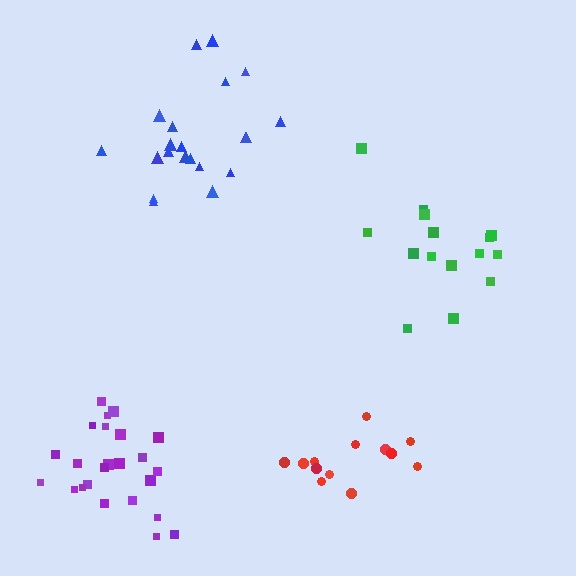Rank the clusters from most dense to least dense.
purple, blue, red, green.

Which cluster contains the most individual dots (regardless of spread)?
Purple (24).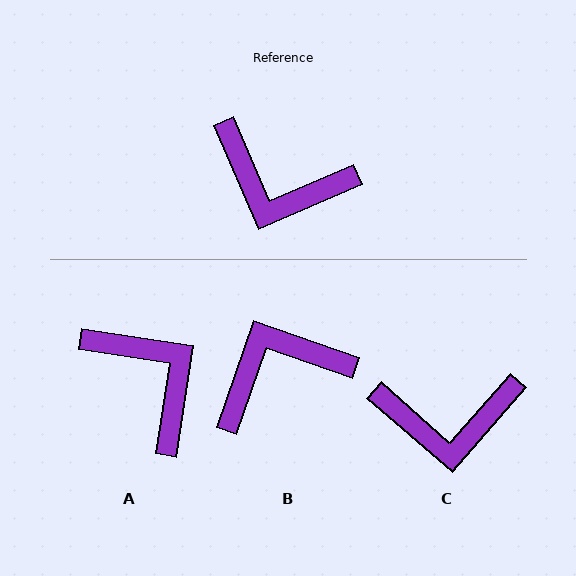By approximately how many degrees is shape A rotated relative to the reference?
Approximately 148 degrees counter-clockwise.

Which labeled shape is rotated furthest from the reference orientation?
A, about 148 degrees away.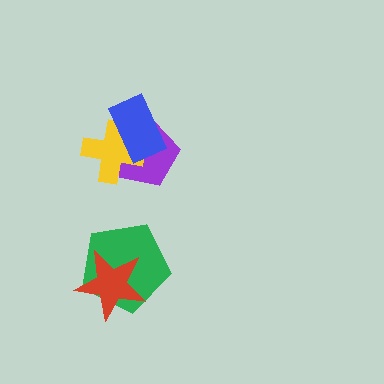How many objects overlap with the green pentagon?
1 object overlaps with the green pentagon.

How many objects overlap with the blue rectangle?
2 objects overlap with the blue rectangle.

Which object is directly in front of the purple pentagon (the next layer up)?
The yellow cross is directly in front of the purple pentagon.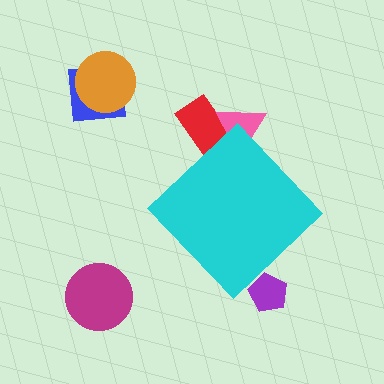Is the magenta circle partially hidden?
No, the magenta circle is fully visible.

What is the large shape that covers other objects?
A cyan diamond.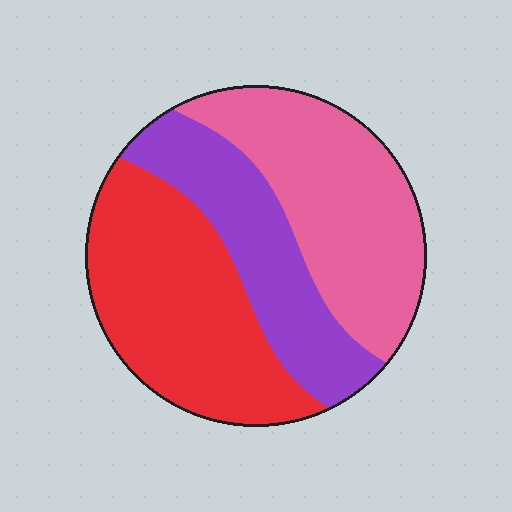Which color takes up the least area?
Purple, at roughly 25%.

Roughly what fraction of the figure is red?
Red takes up about three eighths (3/8) of the figure.